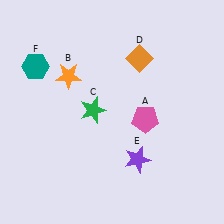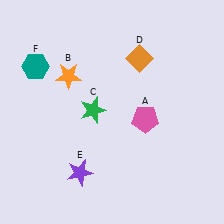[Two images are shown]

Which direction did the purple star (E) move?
The purple star (E) moved left.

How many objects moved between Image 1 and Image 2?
1 object moved between the two images.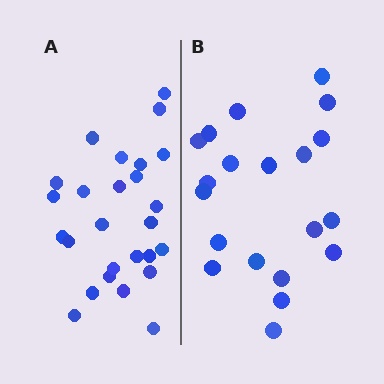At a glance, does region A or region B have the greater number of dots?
Region A (the left region) has more dots.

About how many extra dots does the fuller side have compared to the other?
Region A has about 6 more dots than region B.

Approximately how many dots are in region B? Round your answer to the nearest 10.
About 20 dots.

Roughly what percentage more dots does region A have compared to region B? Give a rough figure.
About 30% more.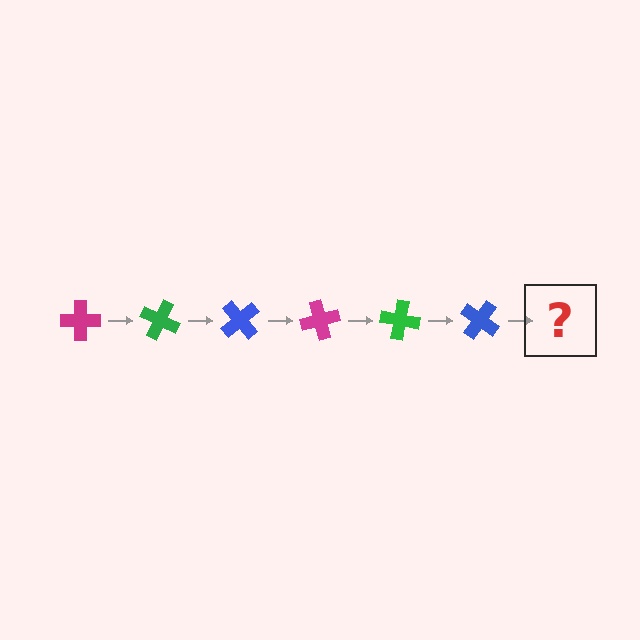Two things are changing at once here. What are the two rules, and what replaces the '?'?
The two rules are that it rotates 25 degrees each step and the color cycles through magenta, green, and blue. The '?' should be a magenta cross, rotated 150 degrees from the start.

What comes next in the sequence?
The next element should be a magenta cross, rotated 150 degrees from the start.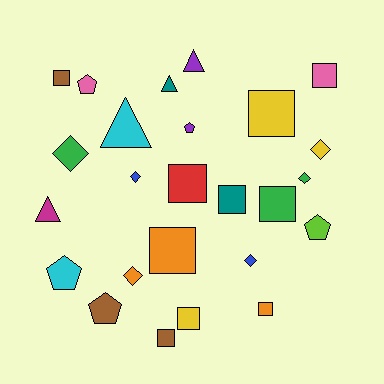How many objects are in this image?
There are 25 objects.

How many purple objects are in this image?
There are 2 purple objects.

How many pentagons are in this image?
There are 5 pentagons.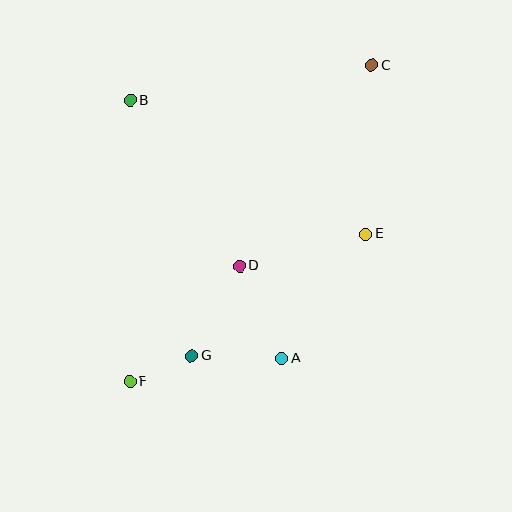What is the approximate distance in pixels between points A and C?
The distance between A and C is approximately 307 pixels.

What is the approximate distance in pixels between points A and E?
The distance between A and E is approximately 150 pixels.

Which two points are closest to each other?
Points F and G are closest to each other.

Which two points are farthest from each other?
Points C and F are farthest from each other.